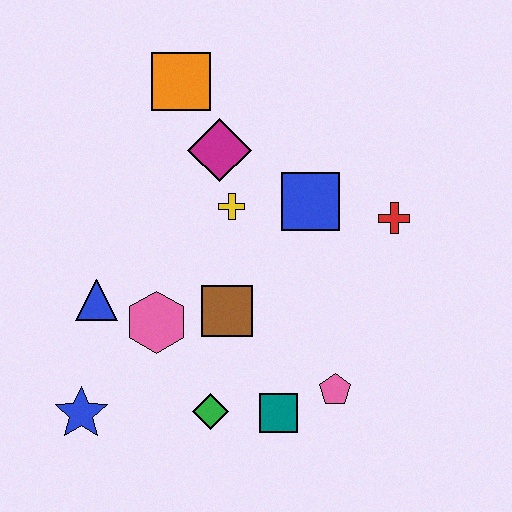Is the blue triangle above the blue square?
No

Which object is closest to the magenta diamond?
The yellow cross is closest to the magenta diamond.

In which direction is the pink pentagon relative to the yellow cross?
The pink pentagon is below the yellow cross.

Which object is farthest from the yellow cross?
The blue star is farthest from the yellow cross.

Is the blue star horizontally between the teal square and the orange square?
No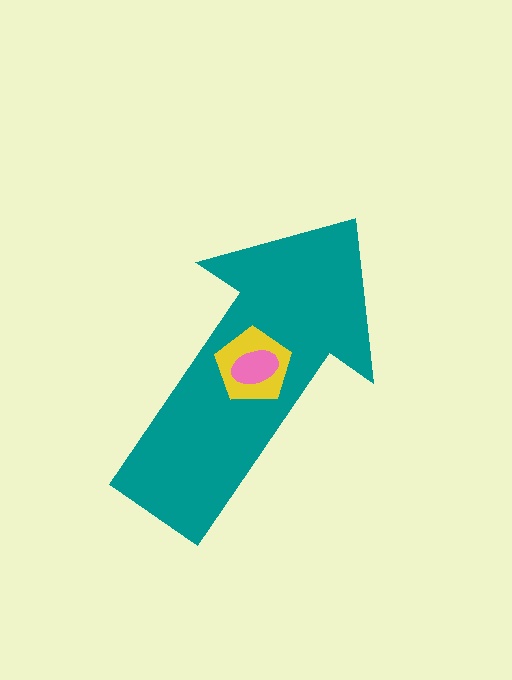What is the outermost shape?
The teal arrow.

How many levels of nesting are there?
3.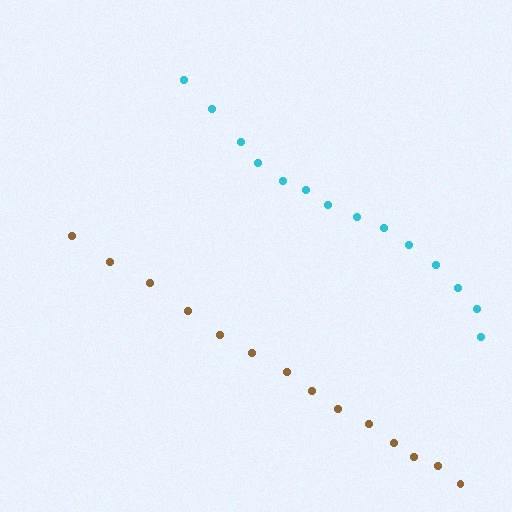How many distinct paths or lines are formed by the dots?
There are 2 distinct paths.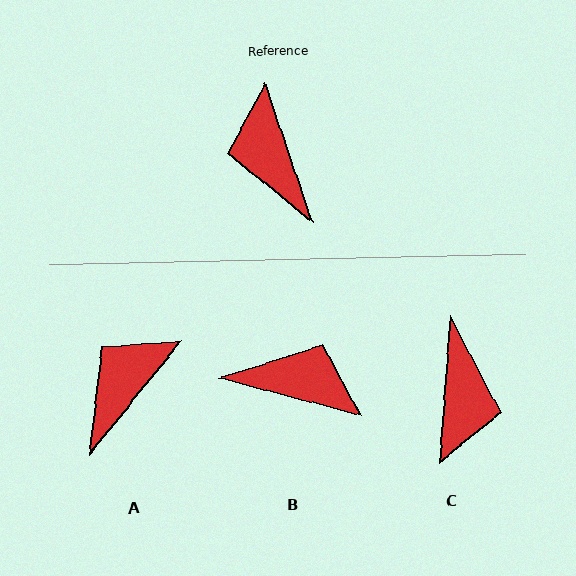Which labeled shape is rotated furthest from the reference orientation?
C, about 157 degrees away.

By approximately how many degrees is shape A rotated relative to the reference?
Approximately 58 degrees clockwise.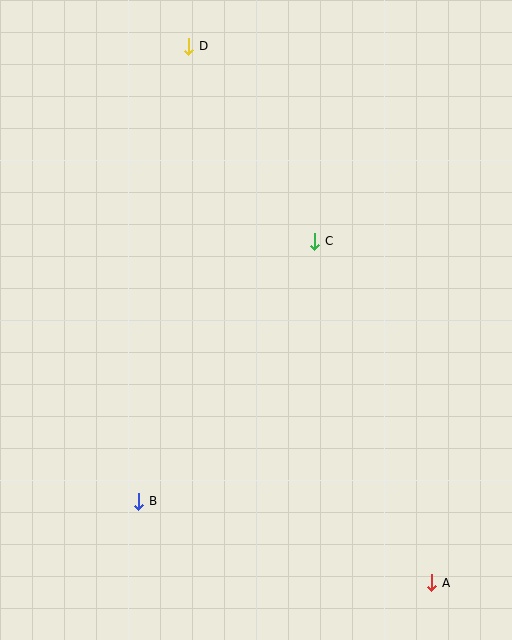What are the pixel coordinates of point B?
Point B is at (139, 501).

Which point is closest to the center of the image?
Point C at (315, 241) is closest to the center.